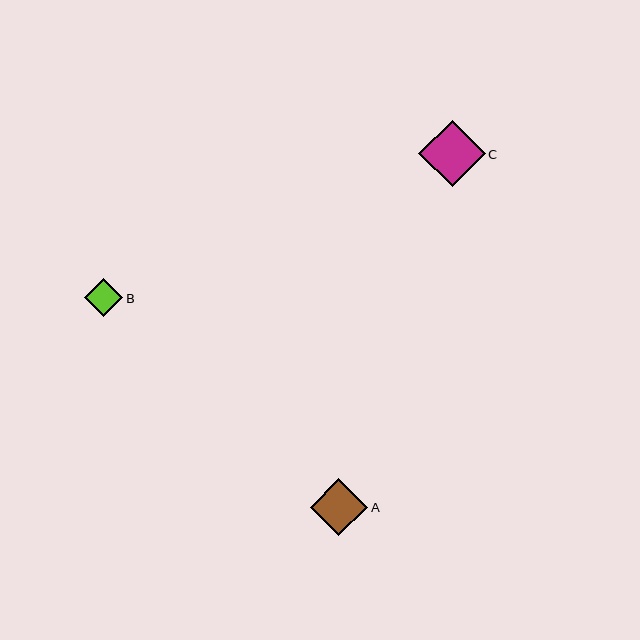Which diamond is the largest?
Diamond C is the largest with a size of approximately 66 pixels.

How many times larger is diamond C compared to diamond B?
Diamond C is approximately 1.7 times the size of diamond B.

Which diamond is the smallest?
Diamond B is the smallest with a size of approximately 38 pixels.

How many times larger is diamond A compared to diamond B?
Diamond A is approximately 1.5 times the size of diamond B.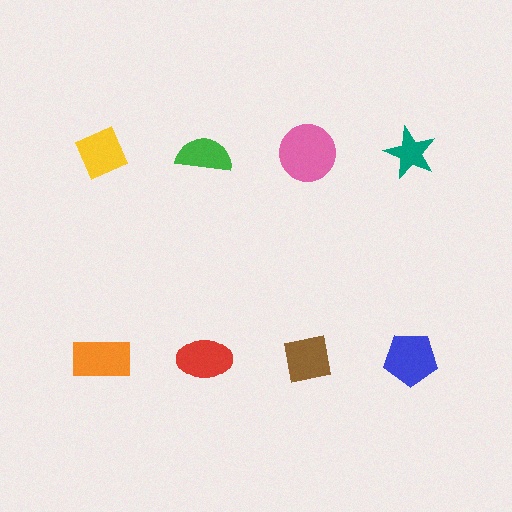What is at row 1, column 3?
A pink circle.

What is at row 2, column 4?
A blue pentagon.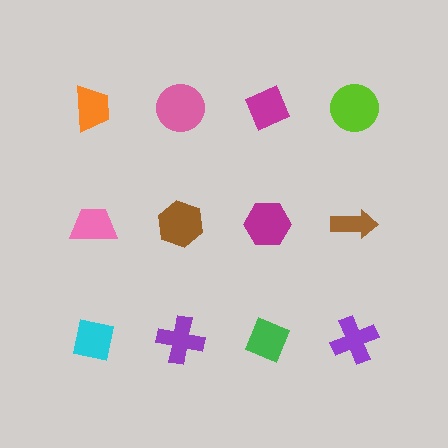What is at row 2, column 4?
A brown arrow.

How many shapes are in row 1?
4 shapes.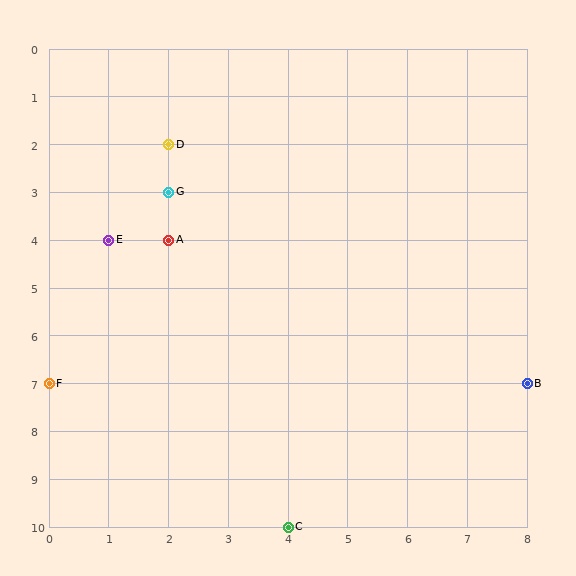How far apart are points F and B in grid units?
Points F and B are 8 columns apart.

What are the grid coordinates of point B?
Point B is at grid coordinates (8, 7).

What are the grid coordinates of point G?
Point G is at grid coordinates (2, 3).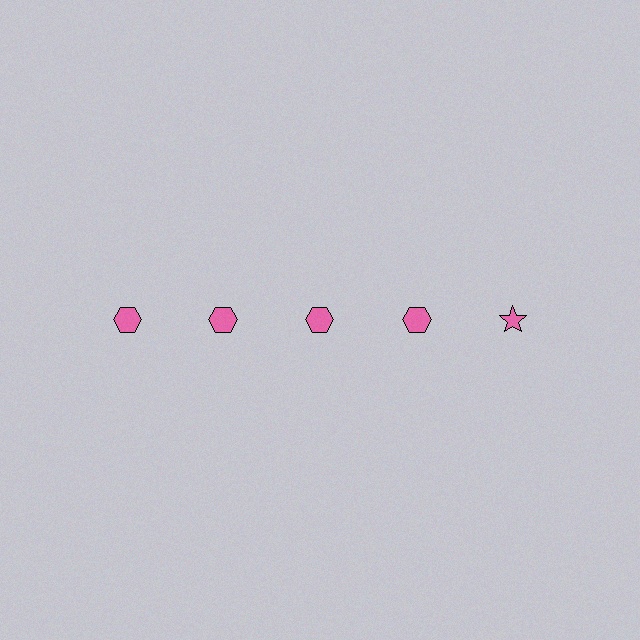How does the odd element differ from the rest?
It has a different shape: star instead of hexagon.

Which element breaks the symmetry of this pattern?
The pink star in the top row, rightmost column breaks the symmetry. All other shapes are pink hexagons.